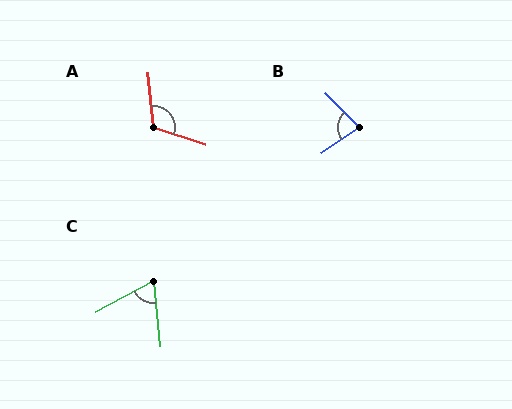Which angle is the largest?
A, at approximately 115 degrees.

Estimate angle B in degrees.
Approximately 80 degrees.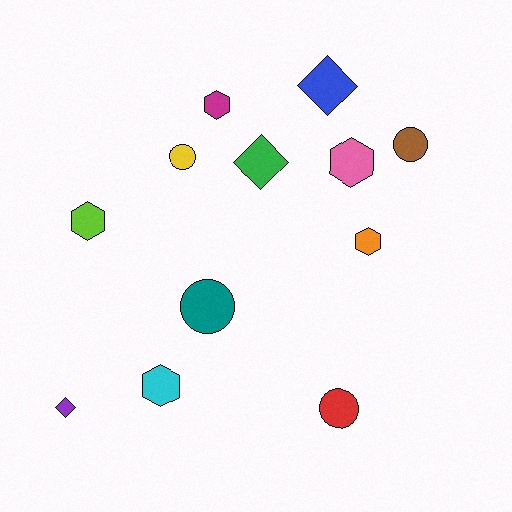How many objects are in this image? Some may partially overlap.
There are 12 objects.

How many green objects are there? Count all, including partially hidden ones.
There is 1 green object.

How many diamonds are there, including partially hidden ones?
There are 3 diamonds.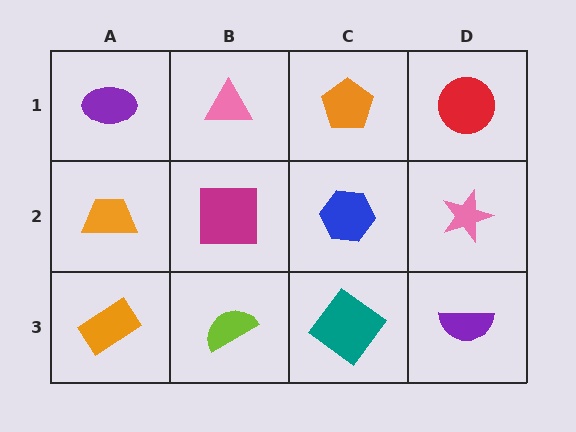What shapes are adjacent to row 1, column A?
An orange trapezoid (row 2, column A), a pink triangle (row 1, column B).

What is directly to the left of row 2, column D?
A blue hexagon.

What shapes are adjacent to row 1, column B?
A magenta square (row 2, column B), a purple ellipse (row 1, column A), an orange pentagon (row 1, column C).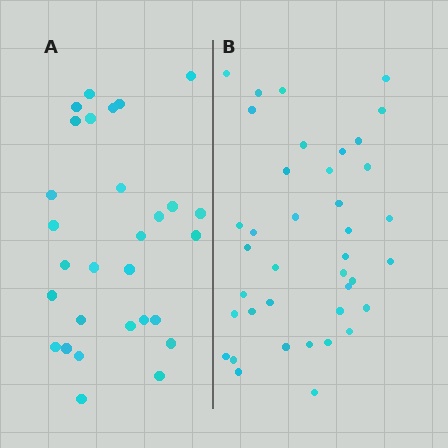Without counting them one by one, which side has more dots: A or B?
Region B (the right region) has more dots.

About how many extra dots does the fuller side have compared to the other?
Region B has roughly 10 or so more dots than region A.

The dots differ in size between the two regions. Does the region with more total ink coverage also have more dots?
No. Region A has more total ink coverage because its dots are larger, but region B actually contains more individual dots. Total area can be misleading — the number of items is what matters here.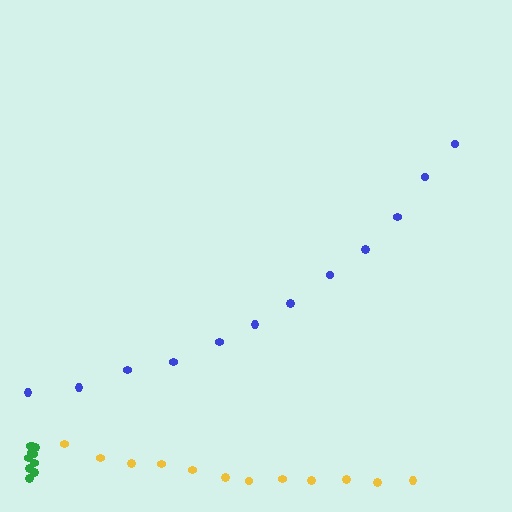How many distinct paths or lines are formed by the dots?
There are 3 distinct paths.